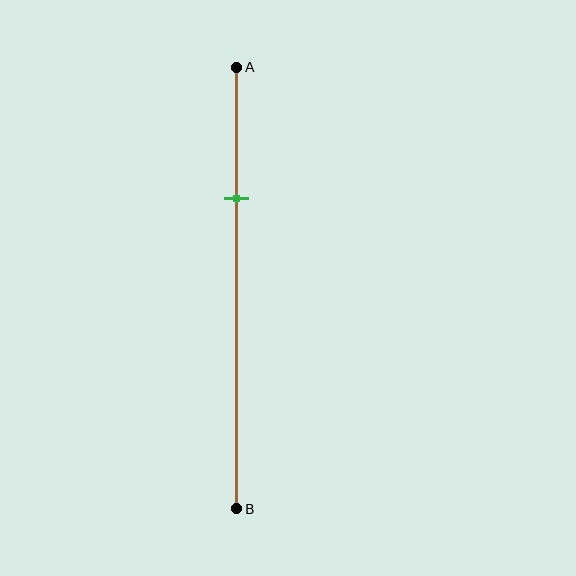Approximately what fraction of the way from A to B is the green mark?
The green mark is approximately 30% of the way from A to B.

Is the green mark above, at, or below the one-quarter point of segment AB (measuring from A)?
The green mark is below the one-quarter point of segment AB.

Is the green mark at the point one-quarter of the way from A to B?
No, the mark is at about 30% from A, not at the 25% one-quarter point.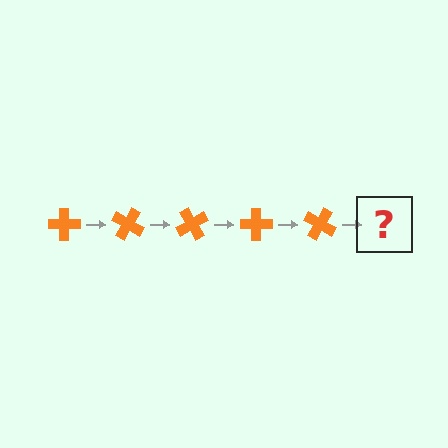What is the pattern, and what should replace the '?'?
The pattern is that the cross rotates 30 degrees each step. The '?' should be an orange cross rotated 150 degrees.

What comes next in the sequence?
The next element should be an orange cross rotated 150 degrees.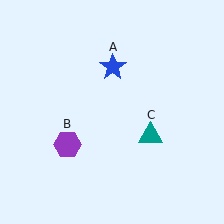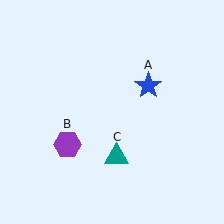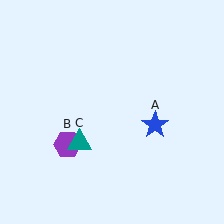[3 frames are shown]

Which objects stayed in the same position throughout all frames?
Purple hexagon (object B) remained stationary.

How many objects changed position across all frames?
2 objects changed position: blue star (object A), teal triangle (object C).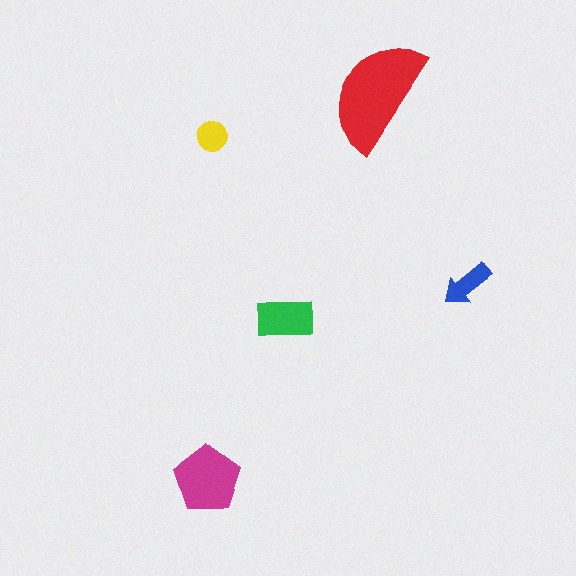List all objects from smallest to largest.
The yellow circle, the blue arrow, the green rectangle, the magenta pentagon, the red semicircle.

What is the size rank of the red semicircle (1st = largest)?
1st.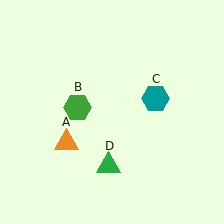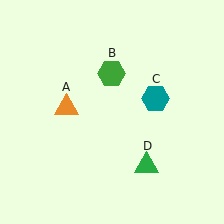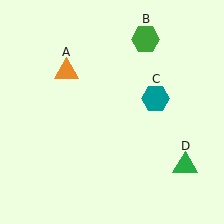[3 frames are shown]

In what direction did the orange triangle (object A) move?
The orange triangle (object A) moved up.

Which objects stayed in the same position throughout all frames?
Teal hexagon (object C) remained stationary.